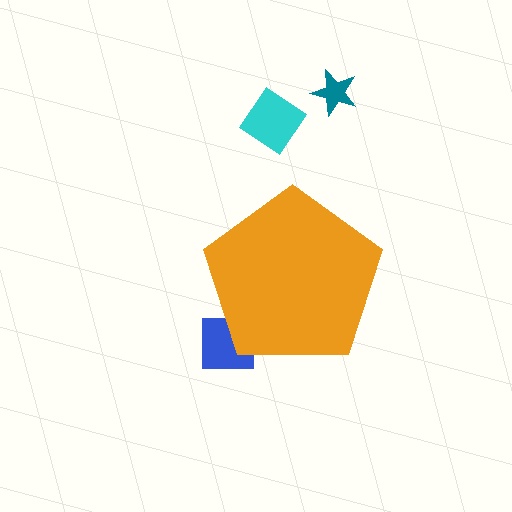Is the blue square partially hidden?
Yes, the blue square is partially hidden behind the orange pentagon.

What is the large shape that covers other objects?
An orange pentagon.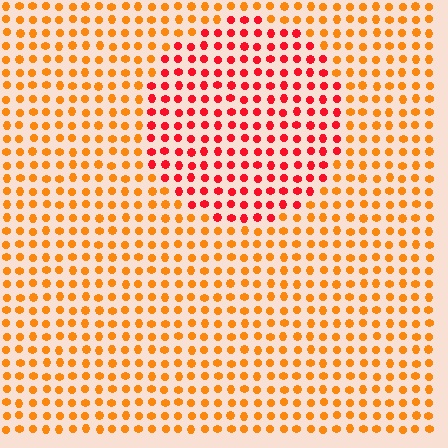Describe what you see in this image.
The image is filled with small orange elements in a uniform arrangement. A circle-shaped region is visible where the elements are tinted to a slightly different hue, forming a subtle color boundary.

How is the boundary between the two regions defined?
The boundary is defined purely by a slight shift in hue (about 38 degrees). Spacing, size, and orientation are identical on both sides.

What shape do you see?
I see a circle.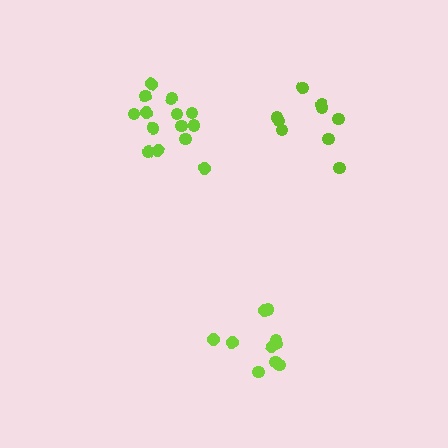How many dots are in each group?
Group 1: 14 dots, Group 2: 9 dots, Group 3: 10 dots (33 total).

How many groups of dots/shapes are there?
There are 3 groups.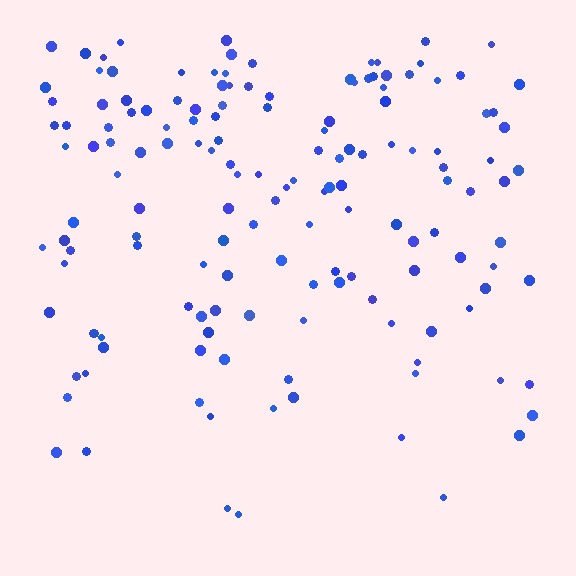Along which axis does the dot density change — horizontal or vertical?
Vertical.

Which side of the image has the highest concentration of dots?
The top.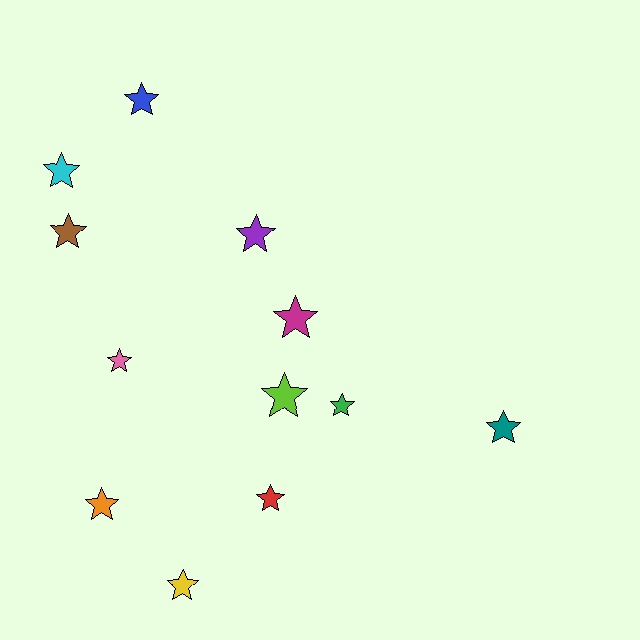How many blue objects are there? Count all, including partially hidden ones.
There is 1 blue object.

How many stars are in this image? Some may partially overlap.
There are 12 stars.